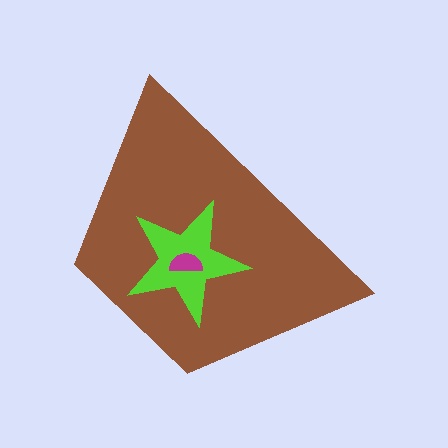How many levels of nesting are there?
3.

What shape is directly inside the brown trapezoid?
The lime star.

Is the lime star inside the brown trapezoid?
Yes.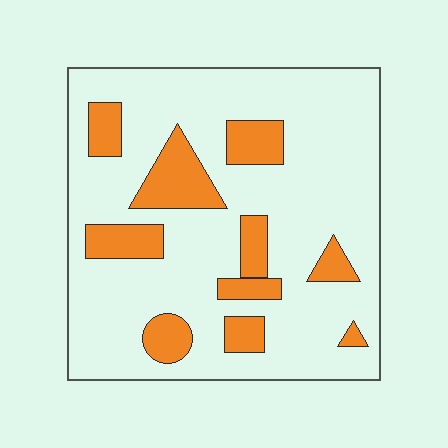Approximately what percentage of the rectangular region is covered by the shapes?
Approximately 20%.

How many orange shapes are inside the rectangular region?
10.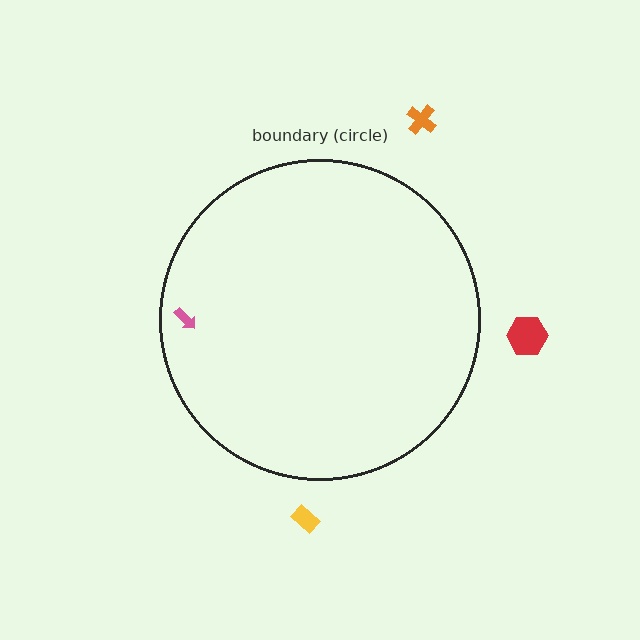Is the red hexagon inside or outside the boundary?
Outside.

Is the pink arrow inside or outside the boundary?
Inside.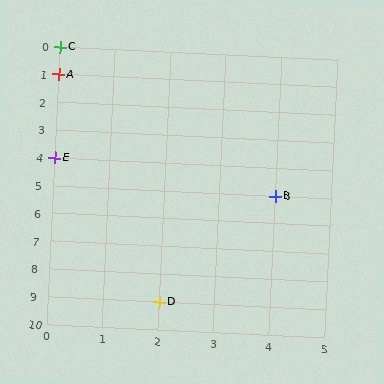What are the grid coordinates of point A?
Point A is at grid coordinates (0, 1).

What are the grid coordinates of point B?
Point B is at grid coordinates (4, 5).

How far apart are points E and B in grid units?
Points E and B are 4 columns and 1 row apart (about 4.1 grid units diagonally).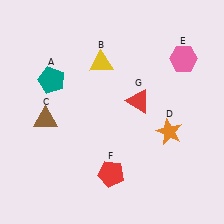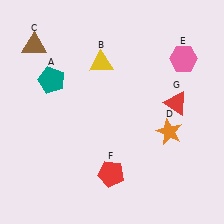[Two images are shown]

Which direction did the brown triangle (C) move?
The brown triangle (C) moved up.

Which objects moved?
The objects that moved are: the brown triangle (C), the red triangle (G).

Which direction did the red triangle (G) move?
The red triangle (G) moved right.